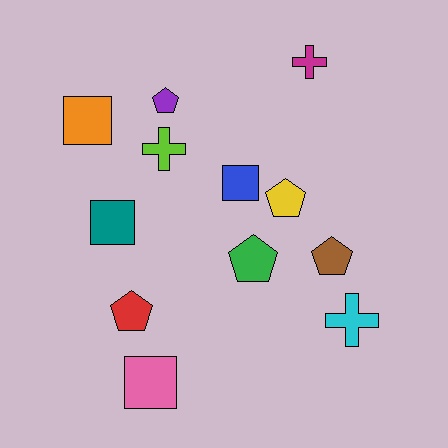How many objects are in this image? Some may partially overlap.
There are 12 objects.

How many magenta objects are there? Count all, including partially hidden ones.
There is 1 magenta object.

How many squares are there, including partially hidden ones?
There are 4 squares.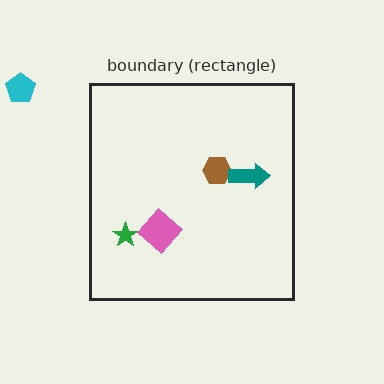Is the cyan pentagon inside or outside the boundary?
Outside.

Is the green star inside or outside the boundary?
Inside.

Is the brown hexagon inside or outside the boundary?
Inside.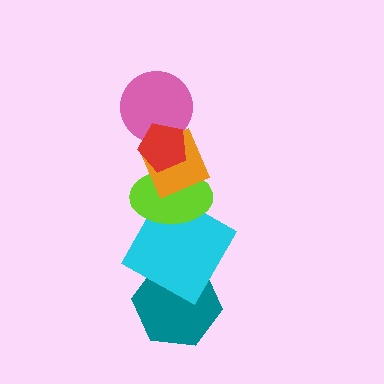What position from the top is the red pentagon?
The red pentagon is 1st from the top.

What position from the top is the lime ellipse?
The lime ellipse is 4th from the top.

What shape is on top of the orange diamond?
The pink circle is on top of the orange diamond.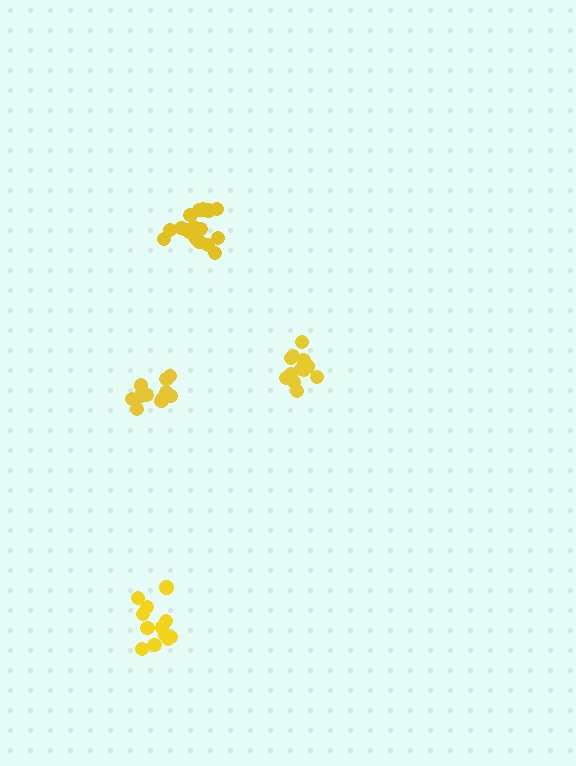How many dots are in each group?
Group 1: 12 dots, Group 2: 17 dots, Group 3: 12 dots, Group 4: 11 dots (52 total).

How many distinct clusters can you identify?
There are 4 distinct clusters.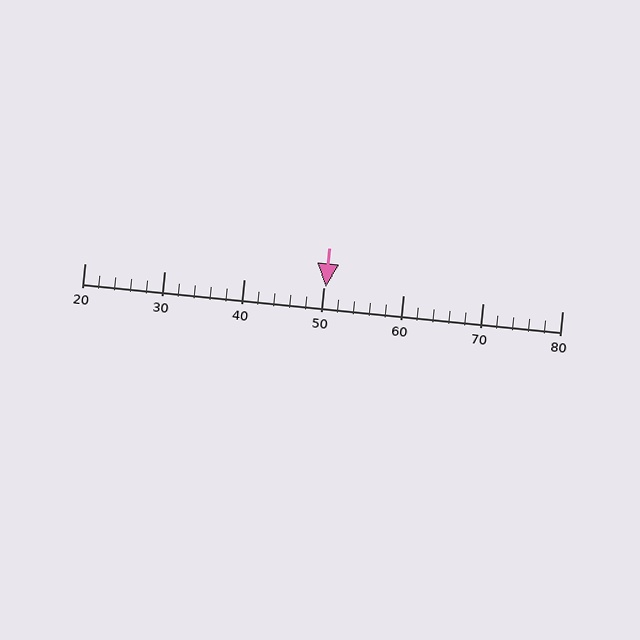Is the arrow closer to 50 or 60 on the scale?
The arrow is closer to 50.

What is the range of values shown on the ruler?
The ruler shows values from 20 to 80.